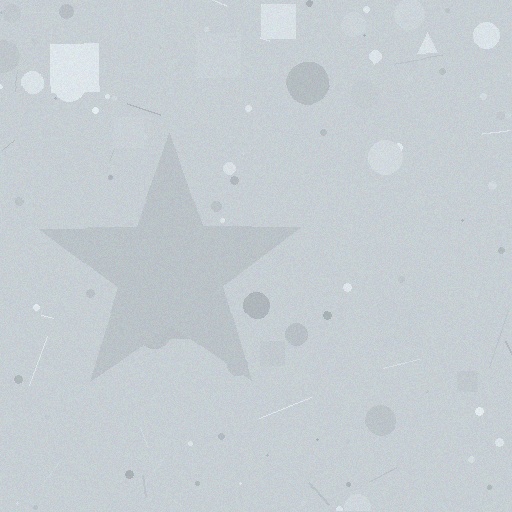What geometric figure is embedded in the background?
A star is embedded in the background.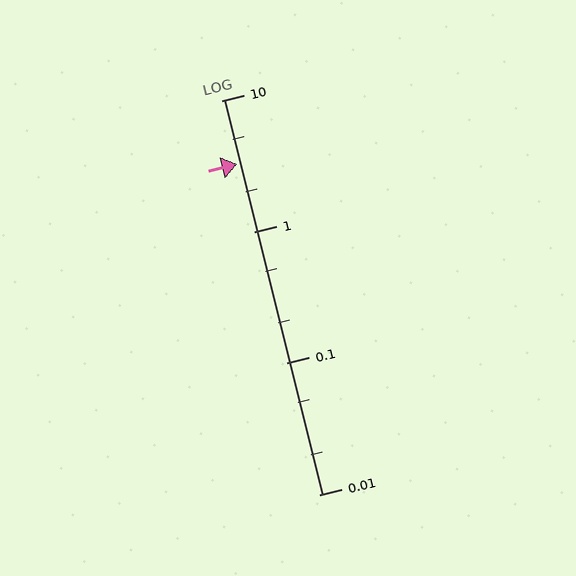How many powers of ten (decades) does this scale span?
The scale spans 3 decades, from 0.01 to 10.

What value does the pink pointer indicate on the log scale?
The pointer indicates approximately 3.3.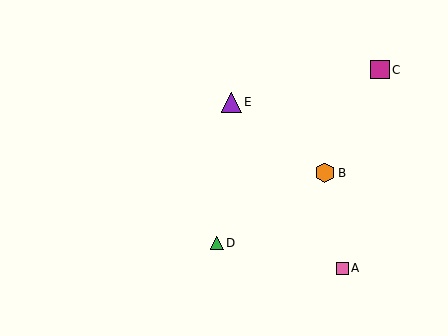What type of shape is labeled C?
Shape C is a magenta square.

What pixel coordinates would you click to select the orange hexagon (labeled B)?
Click at (325, 173) to select the orange hexagon B.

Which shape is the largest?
The purple triangle (labeled E) is the largest.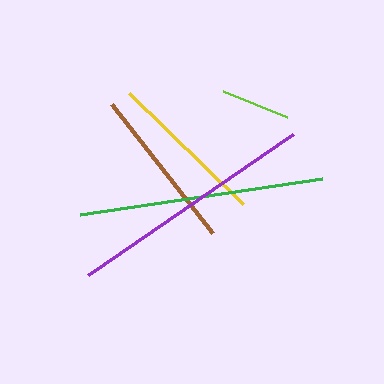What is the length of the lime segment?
The lime segment is approximately 69 pixels long.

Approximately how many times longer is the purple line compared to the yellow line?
The purple line is approximately 1.6 times the length of the yellow line.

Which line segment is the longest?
The purple line is the longest at approximately 250 pixels.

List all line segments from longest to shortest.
From longest to shortest: purple, green, brown, yellow, lime.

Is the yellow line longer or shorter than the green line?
The green line is longer than the yellow line.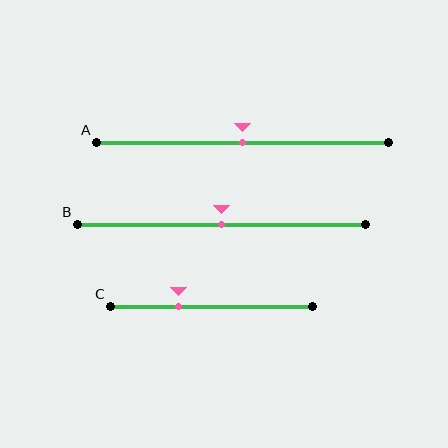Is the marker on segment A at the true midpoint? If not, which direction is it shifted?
Yes, the marker on segment A is at the true midpoint.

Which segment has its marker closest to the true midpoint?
Segment A has its marker closest to the true midpoint.